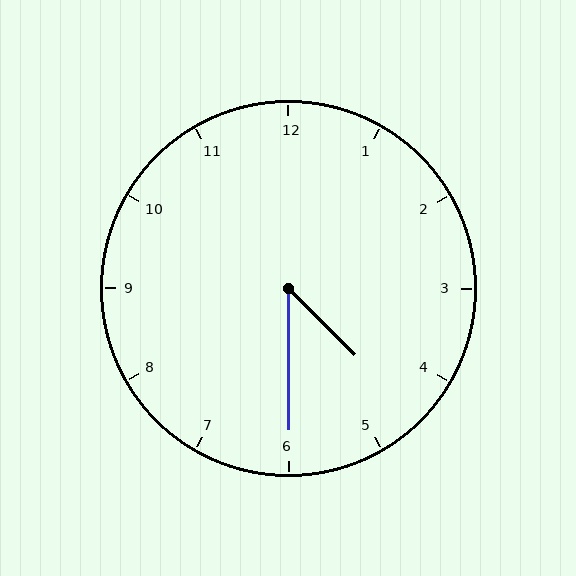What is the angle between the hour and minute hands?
Approximately 45 degrees.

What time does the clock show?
4:30.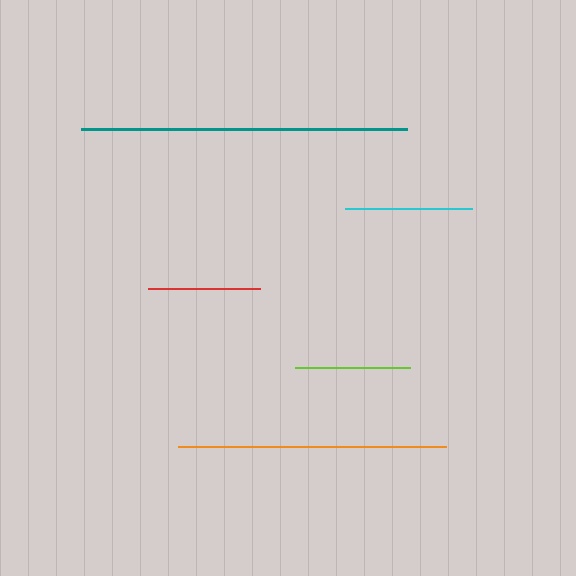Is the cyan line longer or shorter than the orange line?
The orange line is longer than the cyan line.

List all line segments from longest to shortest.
From longest to shortest: teal, orange, cyan, lime, red.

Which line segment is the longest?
The teal line is the longest at approximately 325 pixels.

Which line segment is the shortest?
The red line is the shortest at approximately 113 pixels.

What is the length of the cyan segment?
The cyan segment is approximately 126 pixels long.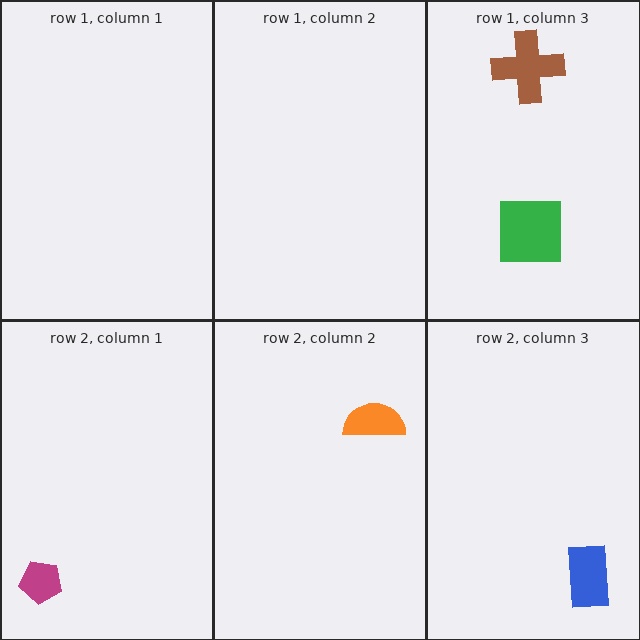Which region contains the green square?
The row 1, column 3 region.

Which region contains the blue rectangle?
The row 2, column 3 region.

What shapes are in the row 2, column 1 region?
The magenta pentagon.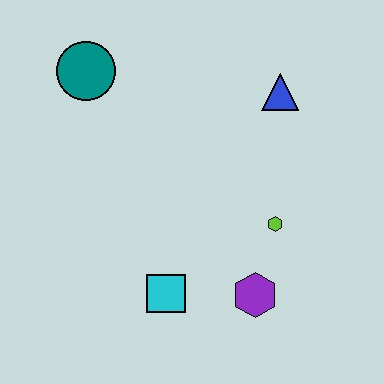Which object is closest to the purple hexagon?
The lime hexagon is closest to the purple hexagon.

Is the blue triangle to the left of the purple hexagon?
No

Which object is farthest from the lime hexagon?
The teal circle is farthest from the lime hexagon.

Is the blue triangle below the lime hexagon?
No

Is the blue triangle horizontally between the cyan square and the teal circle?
No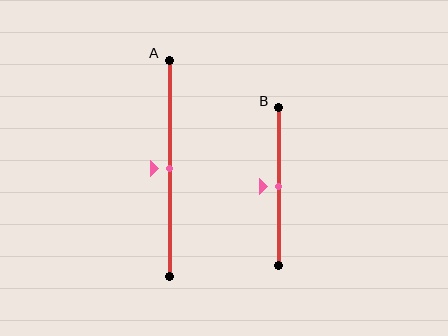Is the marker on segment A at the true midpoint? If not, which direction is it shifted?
Yes, the marker on segment A is at the true midpoint.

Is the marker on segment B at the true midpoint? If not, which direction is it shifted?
Yes, the marker on segment B is at the true midpoint.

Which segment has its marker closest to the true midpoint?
Segment A has its marker closest to the true midpoint.